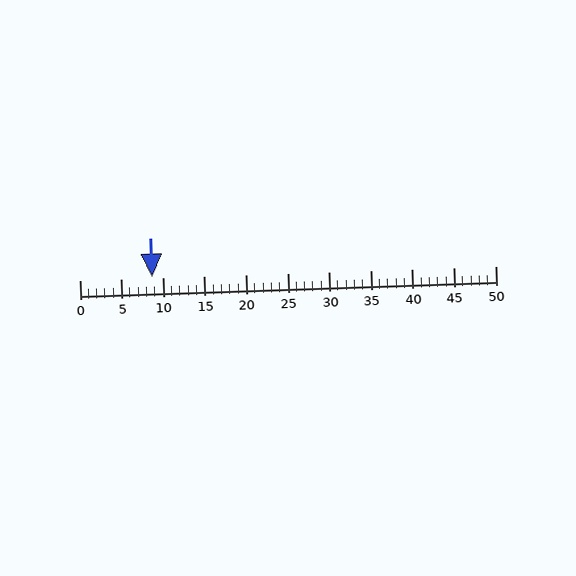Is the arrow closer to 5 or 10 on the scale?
The arrow is closer to 10.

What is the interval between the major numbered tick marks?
The major tick marks are spaced 5 units apart.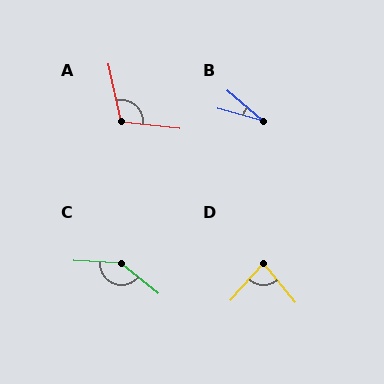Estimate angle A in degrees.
Approximately 109 degrees.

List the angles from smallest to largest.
B (25°), D (81°), A (109°), C (144°).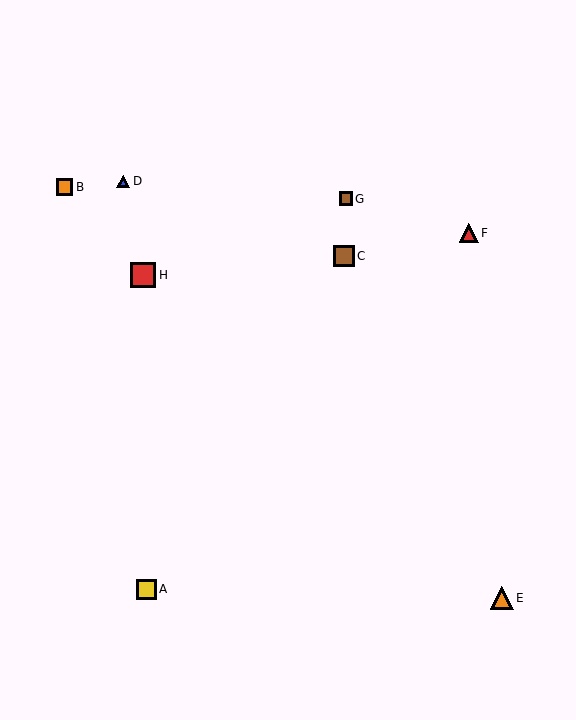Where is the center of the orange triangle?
The center of the orange triangle is at (502, 598).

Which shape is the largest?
The red square (labeled H) is the largest.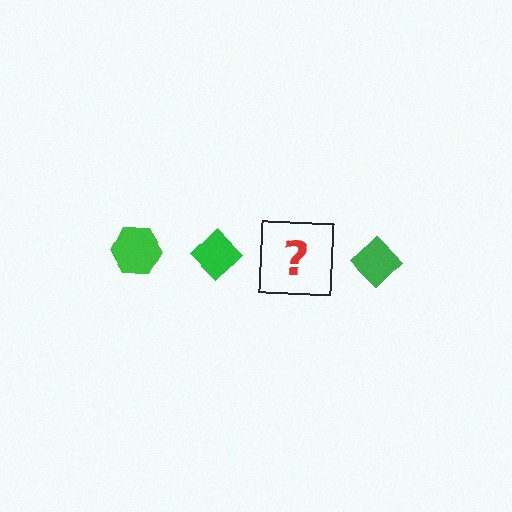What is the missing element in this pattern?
The missing element is a green hexagon.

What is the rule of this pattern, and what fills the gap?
The rule is that the pattern cycles through hexagon, diamond shapes in green. The gap should be filled with a green hexagon.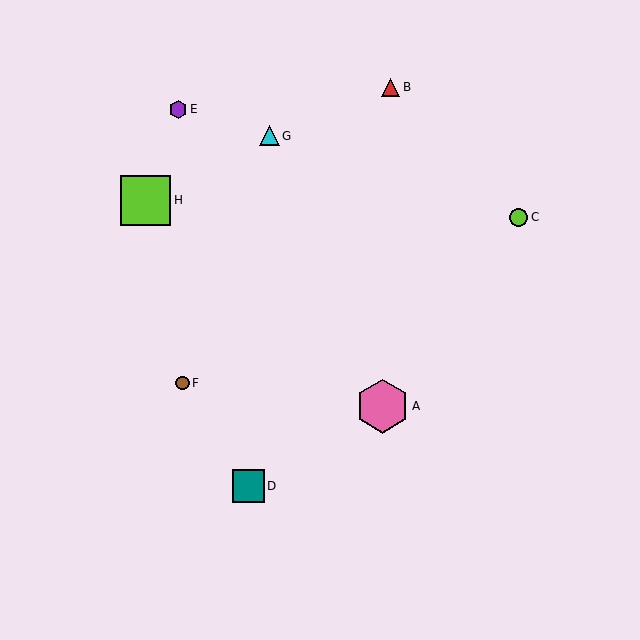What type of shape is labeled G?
Shape G is a cyan triangle.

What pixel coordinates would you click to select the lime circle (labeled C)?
Click at (518, 217) to select the lime circle C.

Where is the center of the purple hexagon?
The center of the purple hexagon is at (178, 109).